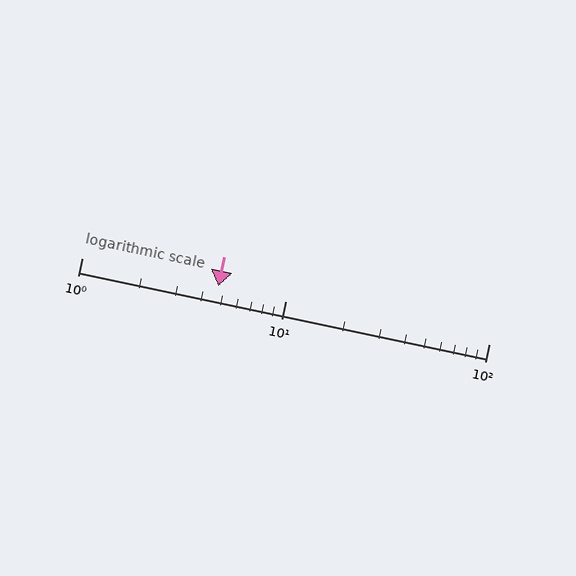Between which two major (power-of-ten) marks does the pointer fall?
The pointer is between 1 and 10.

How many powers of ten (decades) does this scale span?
The scale spans 2 decades, from 1 to 100.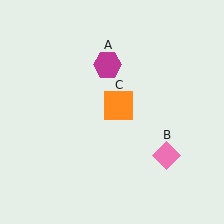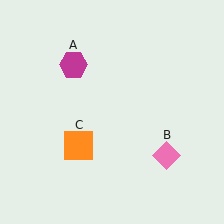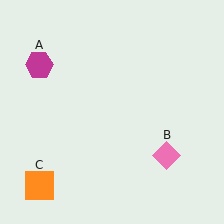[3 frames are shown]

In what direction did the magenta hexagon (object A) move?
The magenta hexagon (object A) moved left.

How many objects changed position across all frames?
2 objects changed position: magenta hexagon (object A), orange square (object C).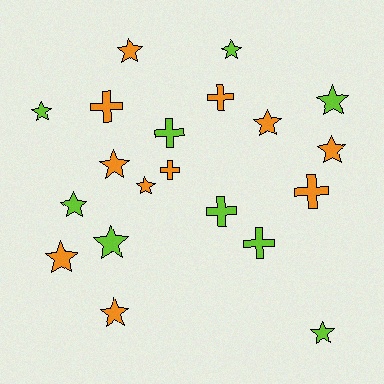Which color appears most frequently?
Orange, with 11 objects.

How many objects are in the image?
There are 20 objects.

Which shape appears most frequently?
Star, with 13 objects.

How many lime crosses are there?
There are 3 lime crosses.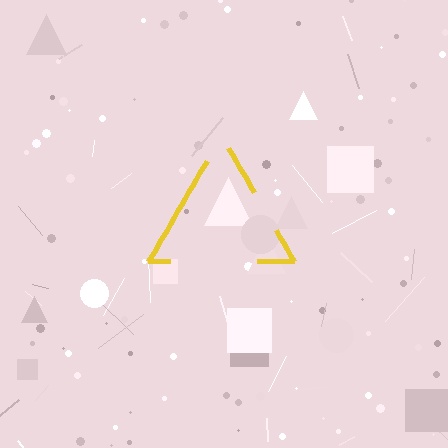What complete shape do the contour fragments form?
The contour fragments form a triangle.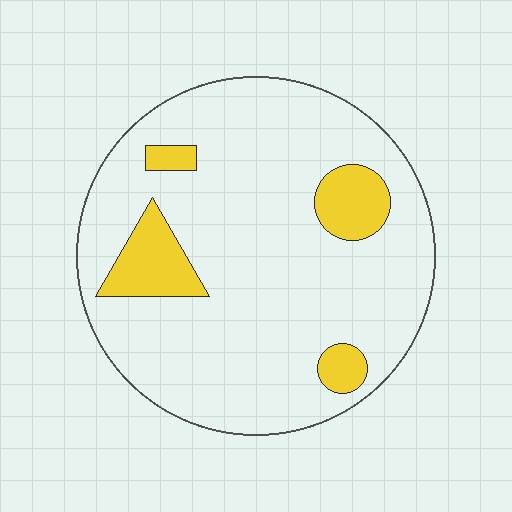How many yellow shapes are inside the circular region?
4.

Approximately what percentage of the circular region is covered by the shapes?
Approximately 15%.